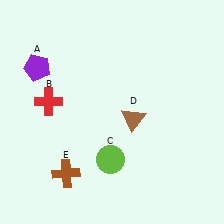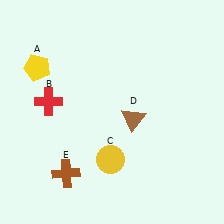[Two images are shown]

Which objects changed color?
A changed from purple to yellow. C changed from lime to yellow.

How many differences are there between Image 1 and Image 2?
There are 2 differences between the two images.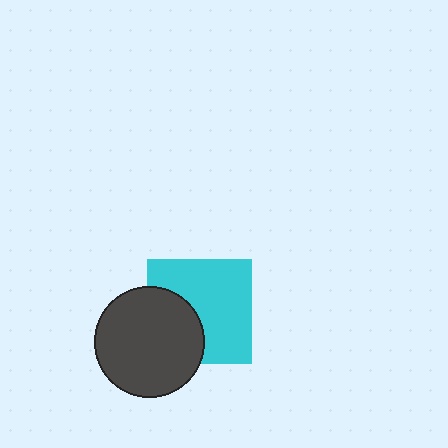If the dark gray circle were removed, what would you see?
You would see the complete cyan square.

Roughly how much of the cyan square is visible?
Most of it is visible (roughly 65%).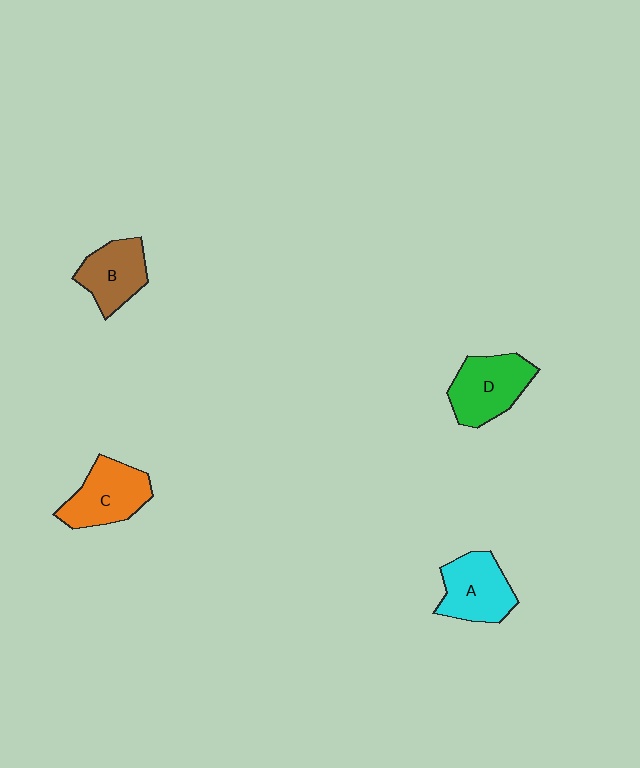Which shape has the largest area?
Shape D (green).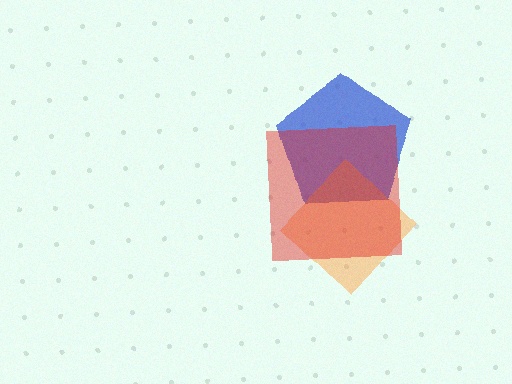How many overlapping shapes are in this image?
There are 3 overlapping shapes in the image.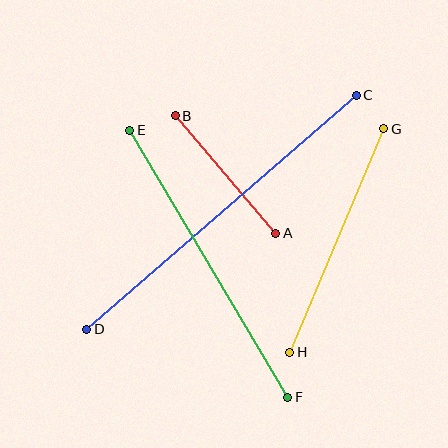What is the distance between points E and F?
The distance is approximately 311 pixels.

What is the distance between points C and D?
The distance is approximately 357 pixels.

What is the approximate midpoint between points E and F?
The midpoint is at approximately (209, 264) pixels.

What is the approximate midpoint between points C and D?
The midpoint is at approximately (221, 212) pixels.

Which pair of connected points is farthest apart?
Points C and D are farthest apart.